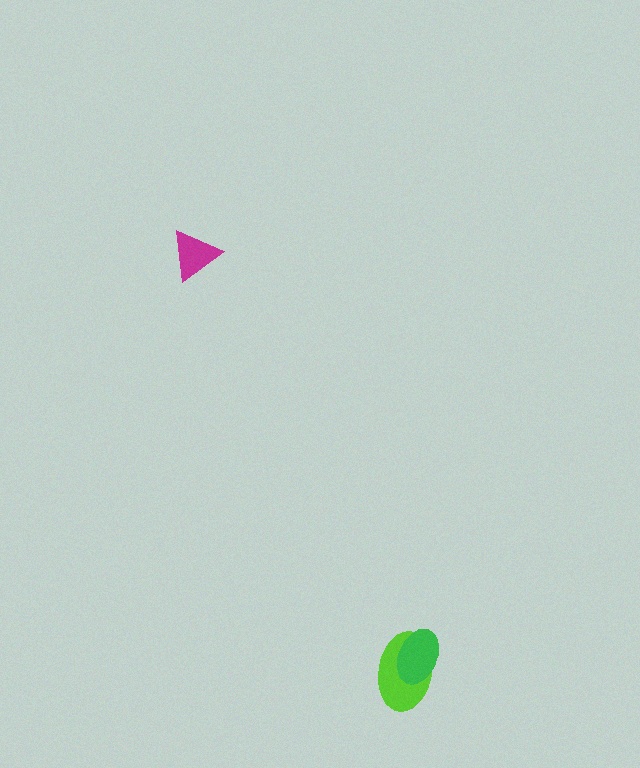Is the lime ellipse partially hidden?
Yes, it is partially covered by another shape.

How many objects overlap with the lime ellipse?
1 object overlaps with the lime ellipse.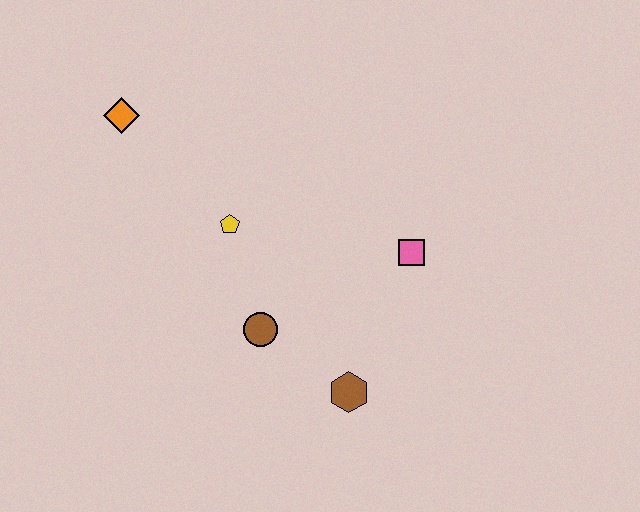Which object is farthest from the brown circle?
The orange diamond is farthest from the brown circle.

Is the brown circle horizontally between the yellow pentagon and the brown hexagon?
Yes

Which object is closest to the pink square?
The brown hexagon is closest to the pink square.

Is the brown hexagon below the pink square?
Yes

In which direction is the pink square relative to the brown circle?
The pink square is to the right of the brown circle.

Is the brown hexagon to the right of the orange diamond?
Yes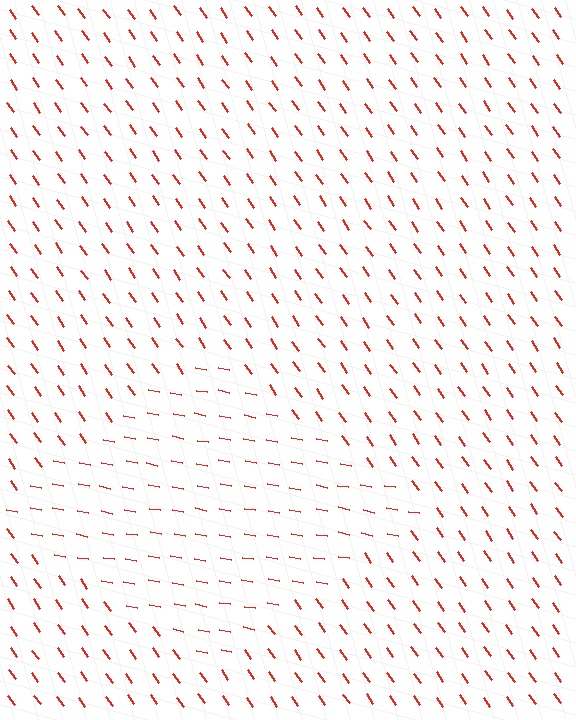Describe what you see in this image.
The image is filled with small red line segments. A diamond region in the image has lines oriented differently from the surrounding lines, creating a visible texture boundary.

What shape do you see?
I see a diamond.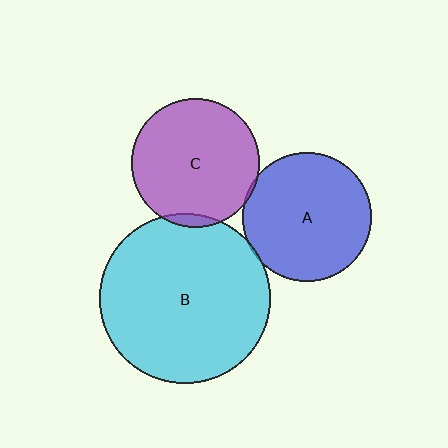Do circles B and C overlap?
Yes.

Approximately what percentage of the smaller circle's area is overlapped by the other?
Approximately 5%.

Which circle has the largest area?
Circle B (cyan).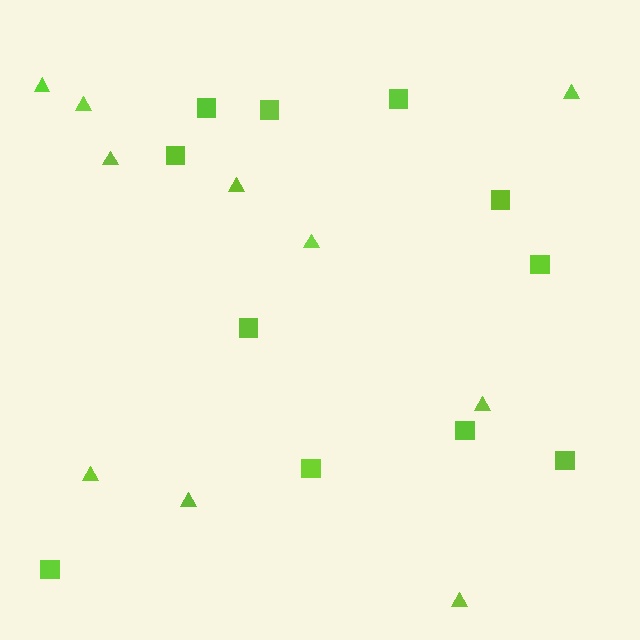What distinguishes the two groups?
There are 2 groups: one group of triangles (10) and one group of squares (11).